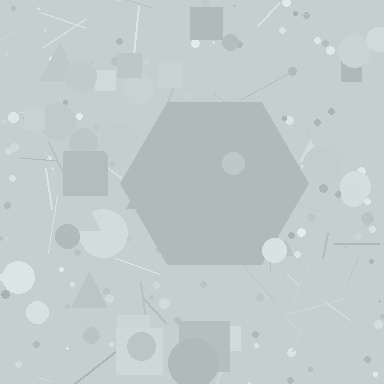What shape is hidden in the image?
A hexagon is hidden in the image.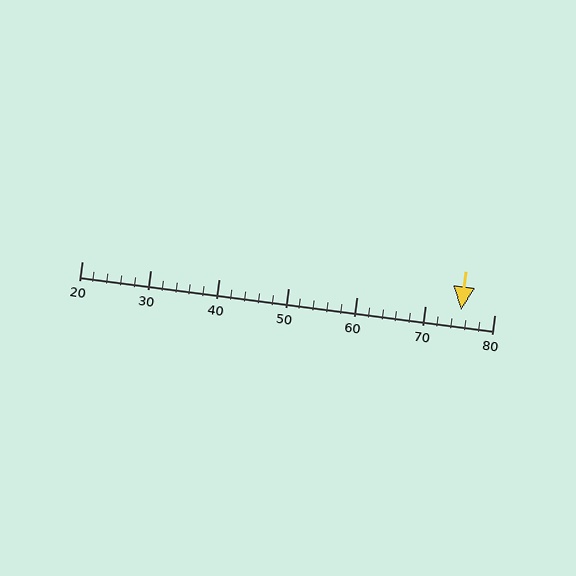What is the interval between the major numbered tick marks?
The major tick marks are spaced 10 units apart.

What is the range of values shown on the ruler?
The ruler shows values from 20 to 80.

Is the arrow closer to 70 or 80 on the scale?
The arrow is closer to 80.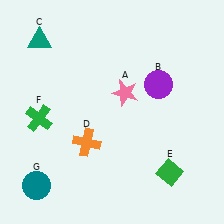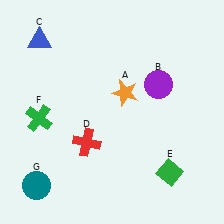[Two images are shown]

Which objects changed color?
A changed from pink to orange. C changed from teal to blue. D changed from orange to red.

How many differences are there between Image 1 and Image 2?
There are 3 differences between the two images.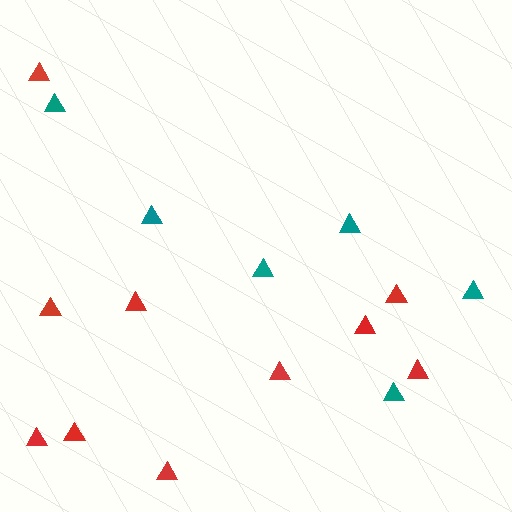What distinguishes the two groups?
There are 2 groups: one group of teal triangles (6) and one group of red triangles (10).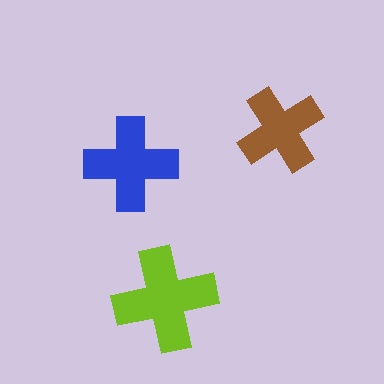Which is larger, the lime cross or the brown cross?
The lime one.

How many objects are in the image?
There are 3 objects in the image.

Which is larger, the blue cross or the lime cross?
The lime one.